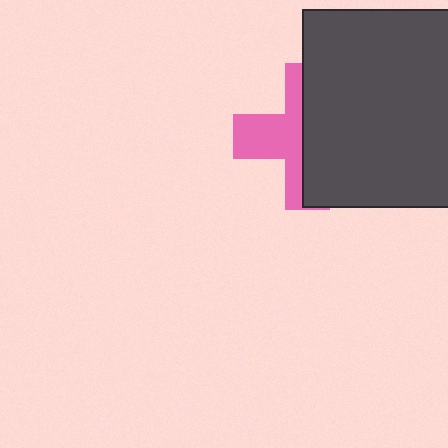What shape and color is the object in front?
The object in front is a dark gray square.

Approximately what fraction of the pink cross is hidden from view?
Roughly 57% of the pink cross is hidden behind the dark gray square.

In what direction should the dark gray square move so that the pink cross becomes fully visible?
The dark gray square should move right. That is the shortest direction to clear the overlap and leave the pink cross fully visible.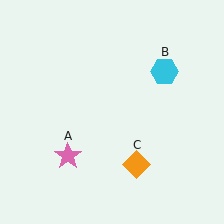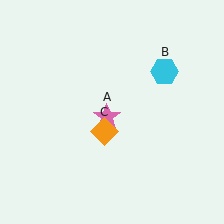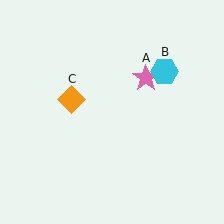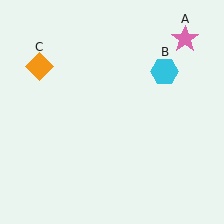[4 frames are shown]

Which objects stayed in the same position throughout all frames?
Cyan hexagon (object B) remained stationary.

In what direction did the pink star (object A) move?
The pink star (object A) moved up and to the right.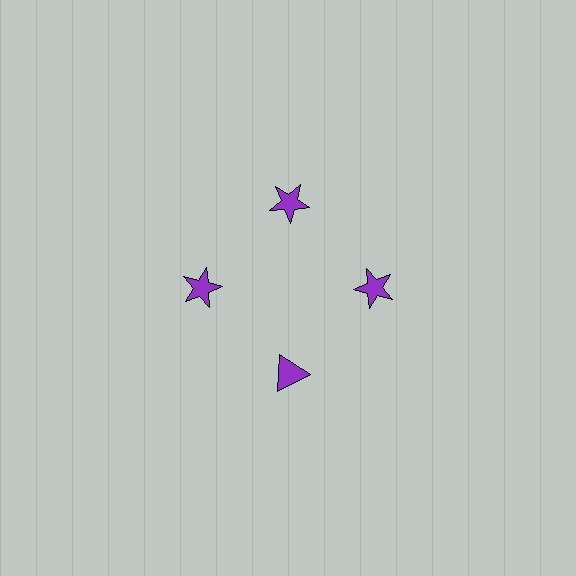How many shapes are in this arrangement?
There are 4 shapes arranged in a ring pattern.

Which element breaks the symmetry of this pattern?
The purple triangle at roughly the 6 o'clock position breaks the symmetry. All other shapes are purple stars.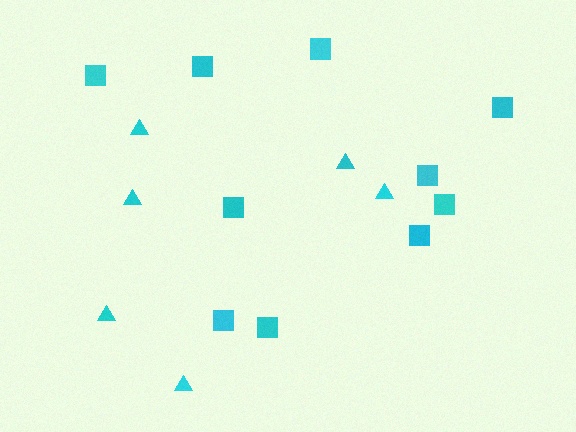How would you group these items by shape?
There are 2 groups: one group of squares (10) and one group of triangles (6).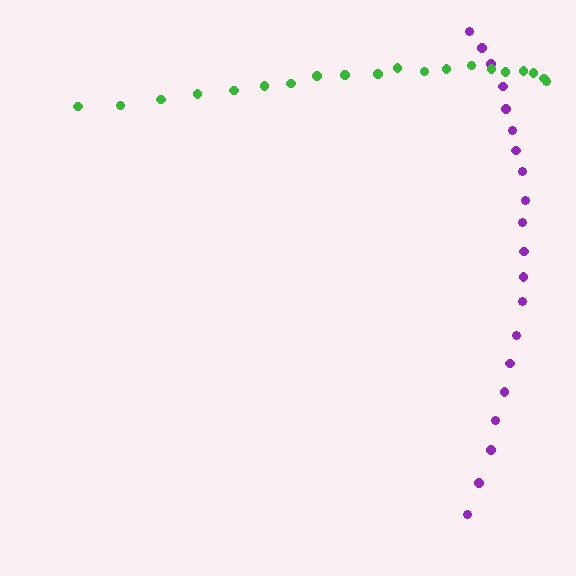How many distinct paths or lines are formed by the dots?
There are 2 distinct paths.